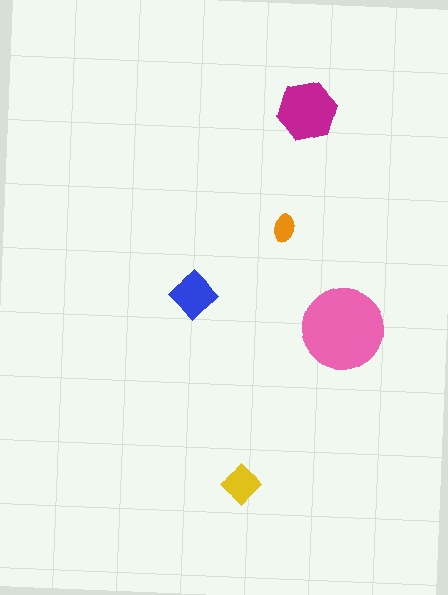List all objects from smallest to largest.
The orange ellipse, the yellow diamond, the blue diamond, the magenta hexagon, the pink circle.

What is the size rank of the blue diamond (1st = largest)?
3rd.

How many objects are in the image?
There are 5 objects in the image.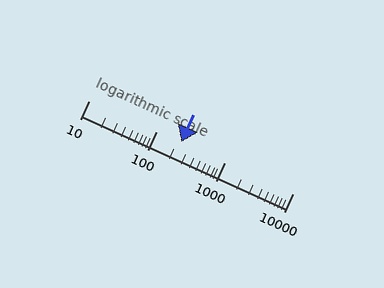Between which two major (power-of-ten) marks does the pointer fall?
The pointer is between 100 and 1000.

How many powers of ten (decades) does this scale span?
The scale spans 3 decades, from 10 to 10000.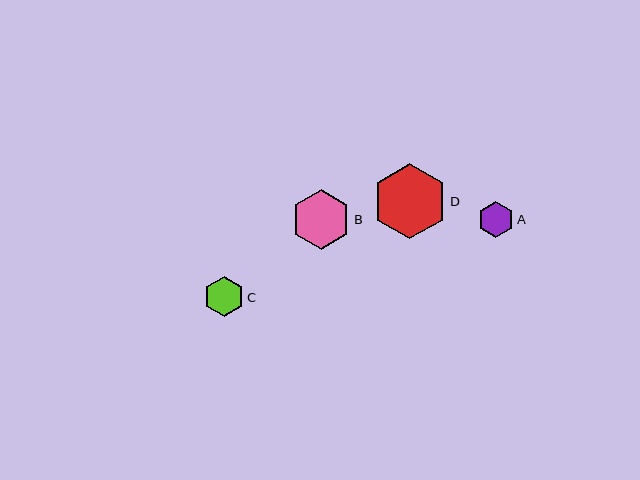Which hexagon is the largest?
Hexagon D is the largest with a size of approximately 75 pixels.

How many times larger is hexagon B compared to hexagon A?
Hexagon B is approximately 1.6 times the size of hexagon A.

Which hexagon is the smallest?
Hexagon A is the smallest with a size of approximately 36 pixels.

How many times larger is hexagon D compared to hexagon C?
Hexagon D is approximately 1.9 times the size of hexagon C.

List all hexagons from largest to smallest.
From largest to smallest: D, B, C, A.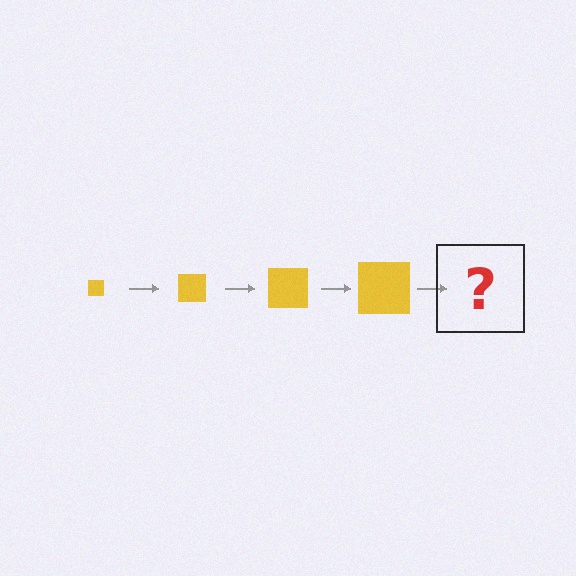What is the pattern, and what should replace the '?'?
The pattern is that the square gets progressively larger each step. The '?' should be a yellow square, larger than the previous one.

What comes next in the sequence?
The next element should be a yellow square, larger than the previous one.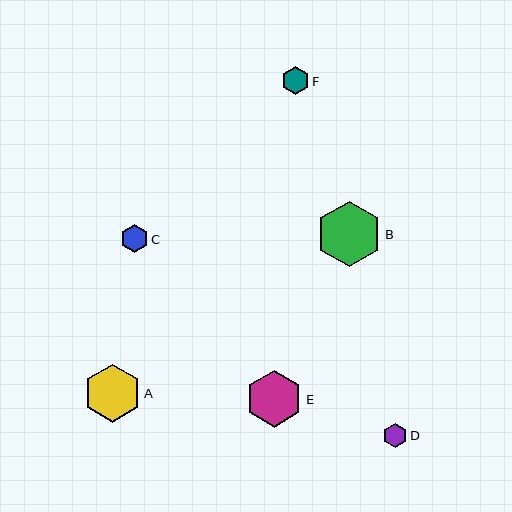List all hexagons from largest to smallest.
From largest to smallest: B, A, E, F, C, D.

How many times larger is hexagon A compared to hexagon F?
Hexagon A is approximately 2.1 times the size of hexagon F.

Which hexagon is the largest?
Hexagon B is the largest with a size of approximately 66 pixels.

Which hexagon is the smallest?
Hexagon D is the smallest with a size of approximately 23 pixels.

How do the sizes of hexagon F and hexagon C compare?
Hexagon F and hexagon C are approximately the same size.